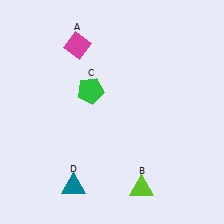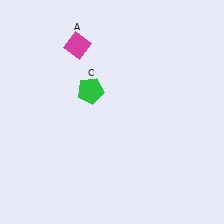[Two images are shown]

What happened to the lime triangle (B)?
The lime triangle (B) was removed in Image 2. It was in the bottom-right area of Image 1.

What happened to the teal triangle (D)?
The teal triangle (D) was removed in Image 2. It was in the bottom-left area of Image 1.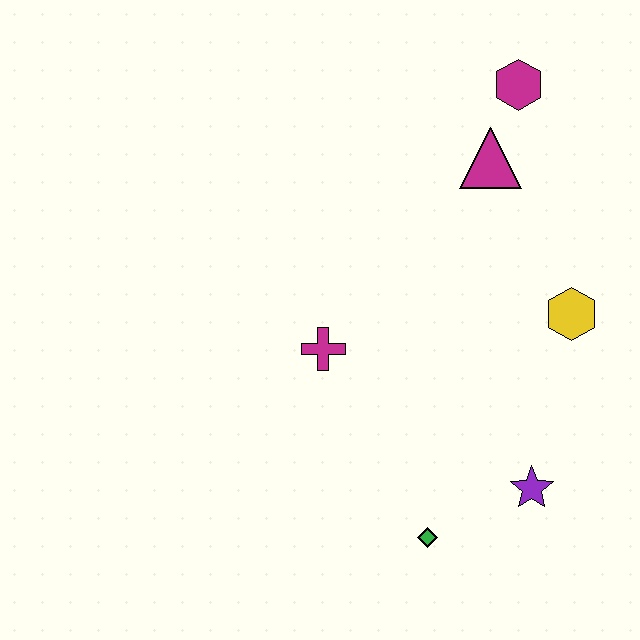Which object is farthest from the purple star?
The magenta hexagon is farthest from the purple star.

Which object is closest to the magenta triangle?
The magenta hexagon is closest to the magenta triangle.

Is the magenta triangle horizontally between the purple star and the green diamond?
Yes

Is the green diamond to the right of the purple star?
No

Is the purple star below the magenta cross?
Yes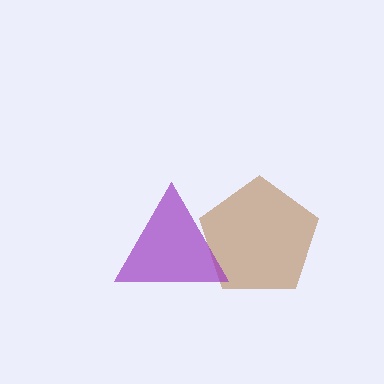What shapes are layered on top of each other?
The layered shapes are: a brown pentagon, a purple triangle.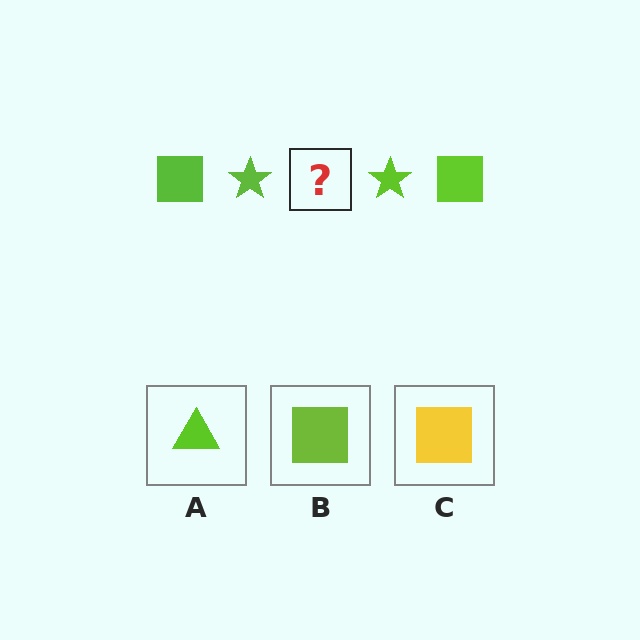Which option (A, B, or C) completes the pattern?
B.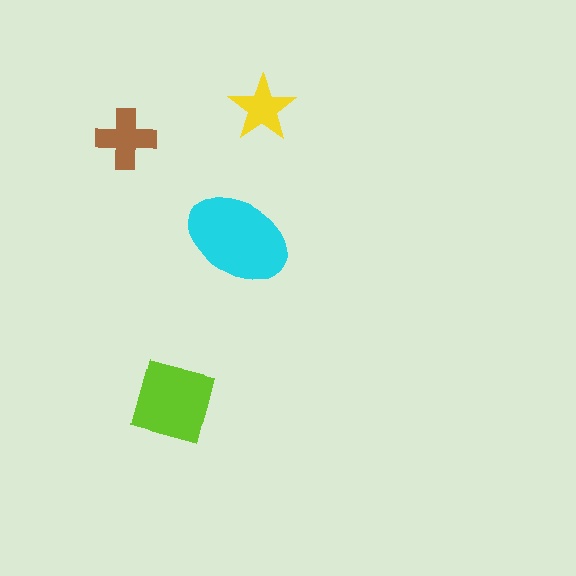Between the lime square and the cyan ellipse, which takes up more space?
The cyan ellipse.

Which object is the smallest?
The yellow star.